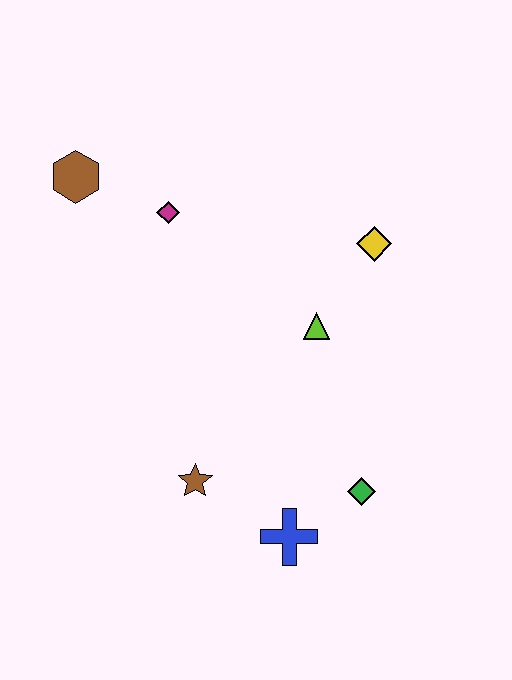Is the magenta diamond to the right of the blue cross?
No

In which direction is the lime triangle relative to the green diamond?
The lime triangle is above the green diamond.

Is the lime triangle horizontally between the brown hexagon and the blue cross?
No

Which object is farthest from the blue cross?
The brown hexagon is farthest from the blue cross.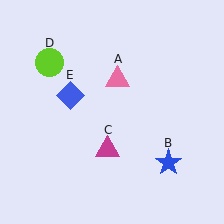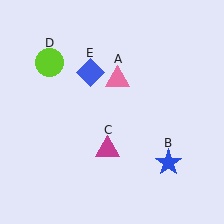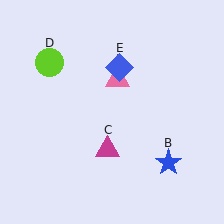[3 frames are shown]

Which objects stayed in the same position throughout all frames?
Pink triangle (object A) and blue star (object B) and magenta triangle (object C) and lime circle (object D) remained stationary.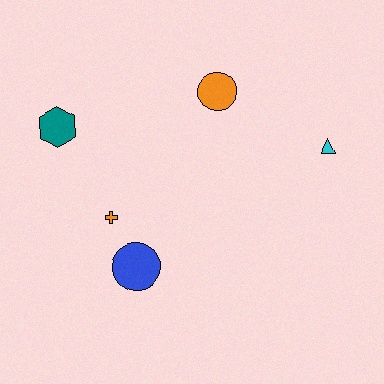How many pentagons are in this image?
There are no pentagons.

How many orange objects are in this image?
There are 2 orange objects.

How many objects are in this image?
There are 5 objects.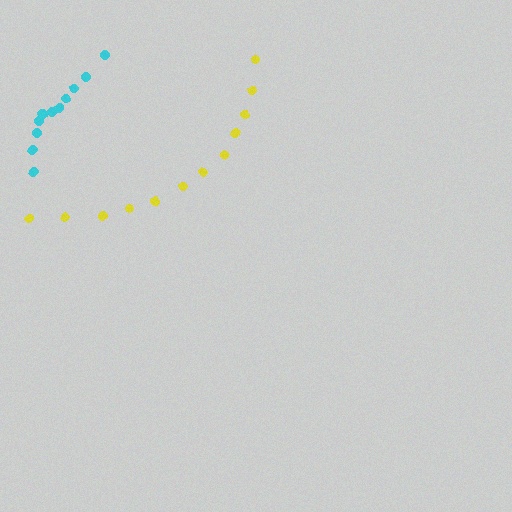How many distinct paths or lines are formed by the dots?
There are 2 distinct paths.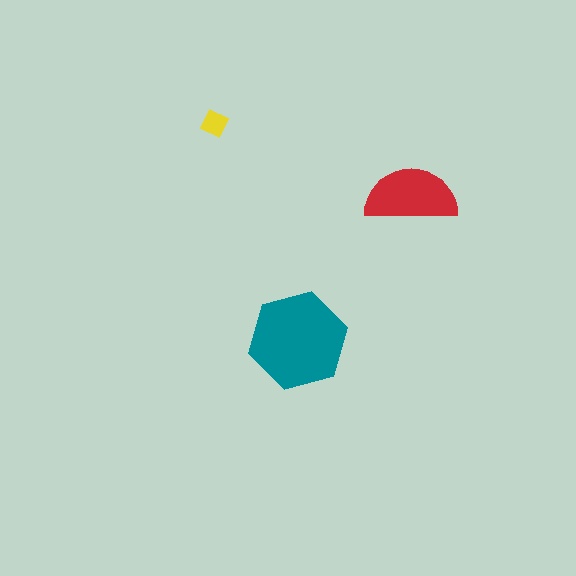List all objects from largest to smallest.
The teal hexagon, the red semicircle, the yellow diamond.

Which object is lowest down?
The teal hexagon is bottommost.